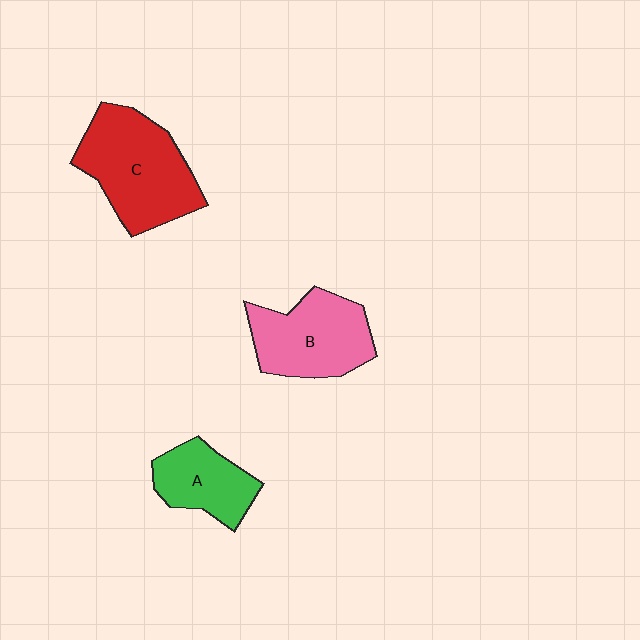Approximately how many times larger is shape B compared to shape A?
Approximately 1.4 times.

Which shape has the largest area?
Shape C (red).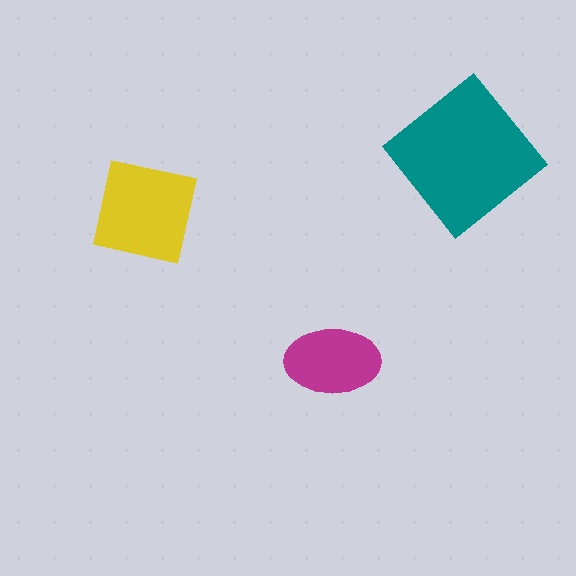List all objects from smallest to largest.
The magenta ellipse, the yellow square, the teal diamond.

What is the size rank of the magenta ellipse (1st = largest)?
3rd.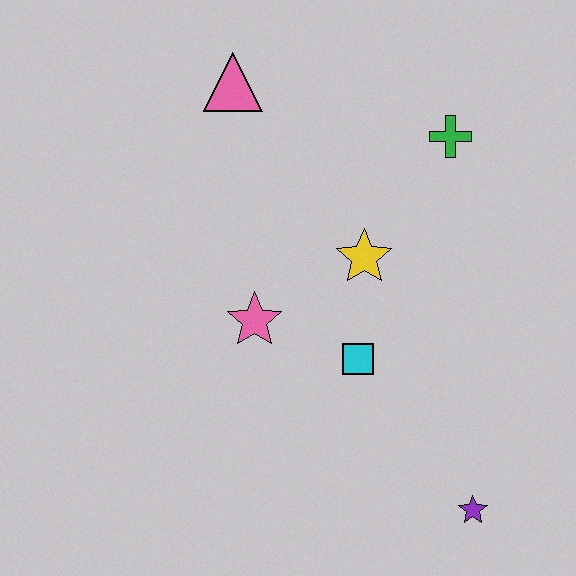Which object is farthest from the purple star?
The pink triangle is farthest from the purple star.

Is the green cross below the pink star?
No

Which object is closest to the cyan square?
The yellow star is closest to the cyan square.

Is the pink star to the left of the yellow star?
Yes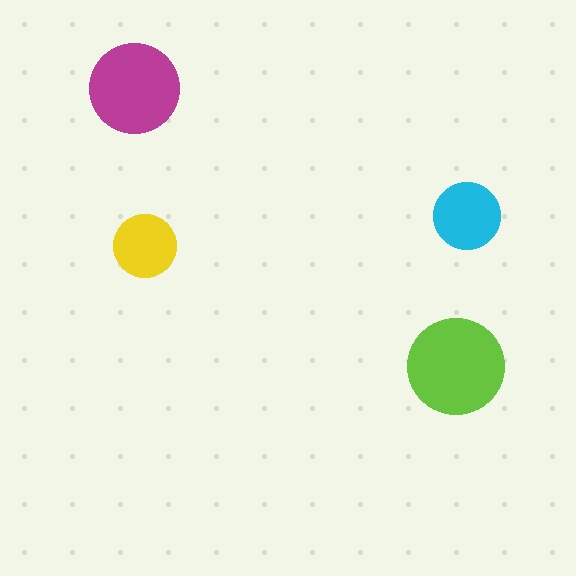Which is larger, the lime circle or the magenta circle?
The lime one.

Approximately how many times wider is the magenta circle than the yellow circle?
About 1.5 times wider.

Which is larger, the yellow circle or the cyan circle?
The cyan one.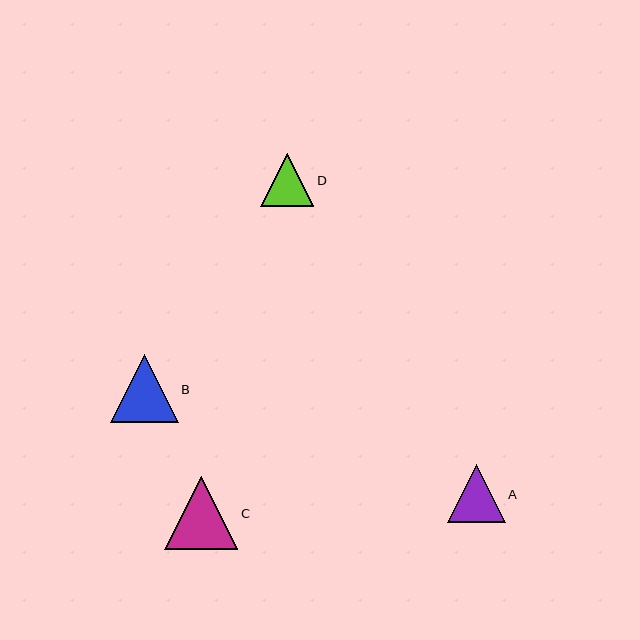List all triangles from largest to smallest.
From largest to smallest: C, B, A, D.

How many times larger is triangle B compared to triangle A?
Triangle B is approximately 1.2 times the size of triangle A.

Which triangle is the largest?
Triangle C is the largest with a size of approximately 73 pixels.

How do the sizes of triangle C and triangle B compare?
Triangle C and triangle B are approximately the same size.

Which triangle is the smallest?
Triangle D is the smallest with a size of approximately 53 pixels.